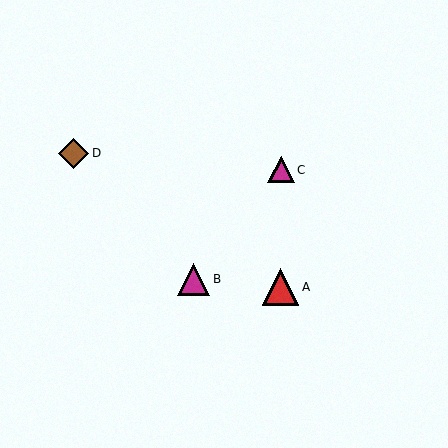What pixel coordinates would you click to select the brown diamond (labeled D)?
Click at (73, 153) to select the brown diamond D.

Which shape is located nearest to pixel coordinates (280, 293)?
The red triangle (labeled A) at (280, 287) is nearest to that location.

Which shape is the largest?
The red triangle (labeled A) is the largest.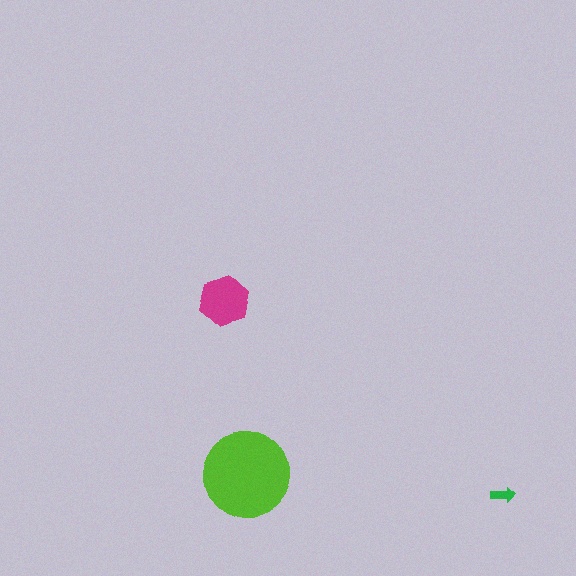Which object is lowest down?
The green arrow is bottommost.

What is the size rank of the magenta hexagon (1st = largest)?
2nd.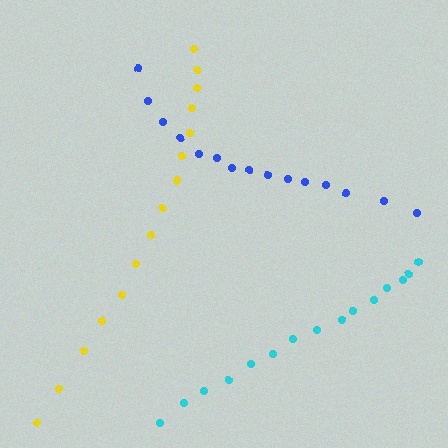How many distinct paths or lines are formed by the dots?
There are 3 distinct paths.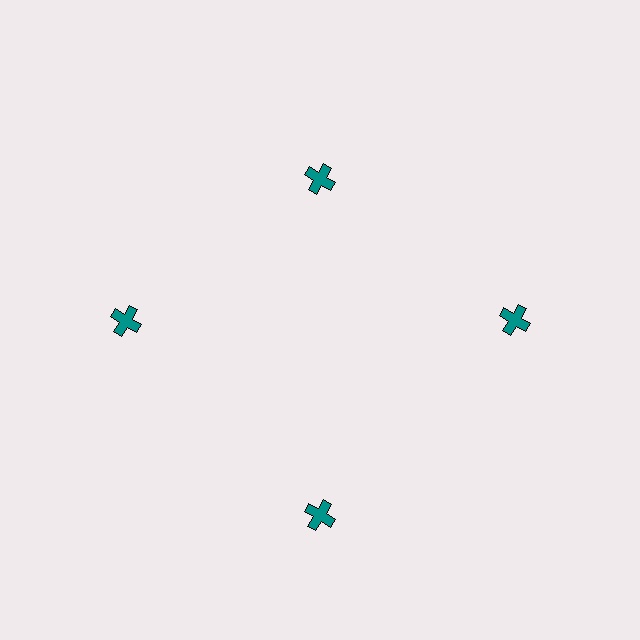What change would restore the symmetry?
The symmetry would be restored by moving it outward, back onto the ring so that all 4 crosses sit at equal angles and equal distance from the center.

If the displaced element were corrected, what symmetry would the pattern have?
It would have 4-fold rotational symmetry — the pattern would map onto itself every 90 degrees.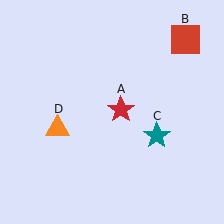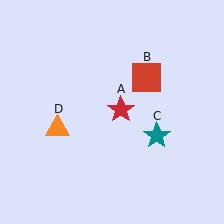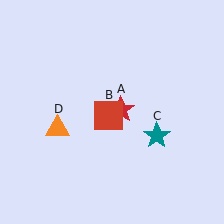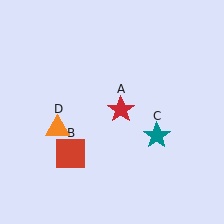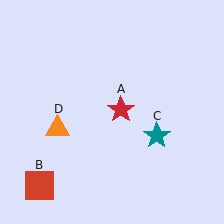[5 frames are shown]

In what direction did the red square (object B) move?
The red square (object B) moved down and to the left.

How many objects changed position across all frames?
1 object changed position: red square (object B).